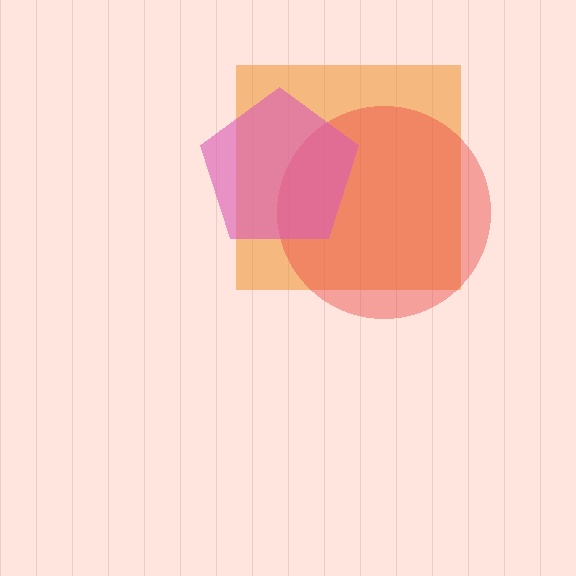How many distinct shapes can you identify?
There are 3 distinct shapes: an orange square, a red circle, a pink pentagon.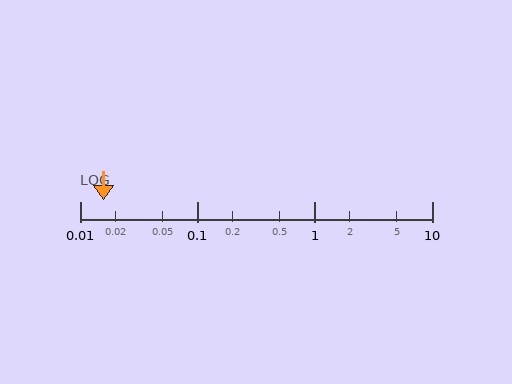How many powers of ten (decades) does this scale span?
The scale spans 3 decades, from 0.01 to 10.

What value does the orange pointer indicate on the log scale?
The pointer indicates approximately 0.016.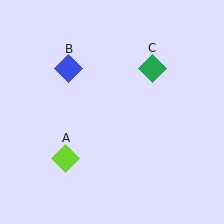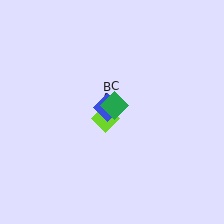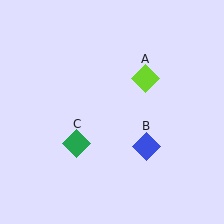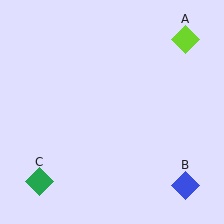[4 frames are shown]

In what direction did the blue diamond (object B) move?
The blue diamond (object B) moved down and to the right.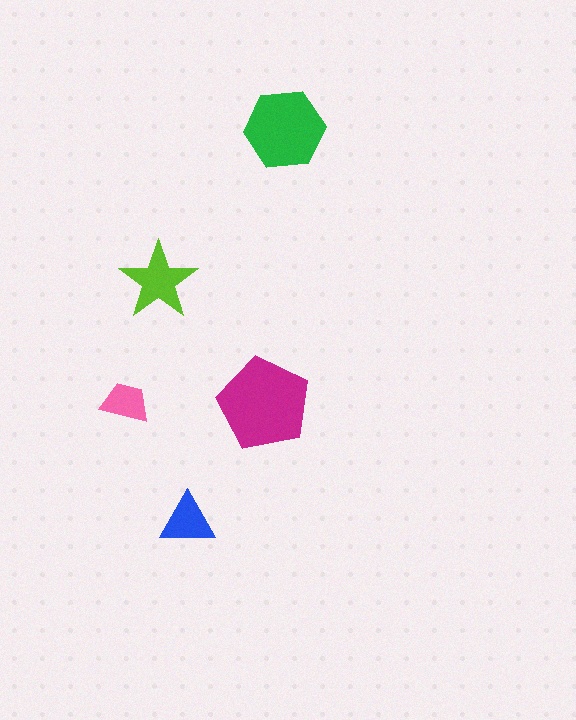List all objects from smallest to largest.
The pink trapezoid, the blue triangle, the lime star, the green hexagon, the magenta pentagon.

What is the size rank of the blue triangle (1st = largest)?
4th.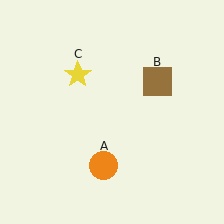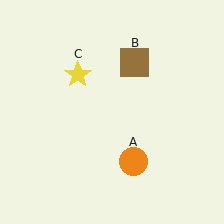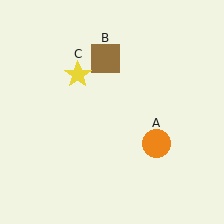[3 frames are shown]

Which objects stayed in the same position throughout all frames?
Yellow star (object C) remained stationary.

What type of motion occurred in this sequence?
The orange circle (object A), brown square (object B) rotated counterclockwise around the center of the scene.